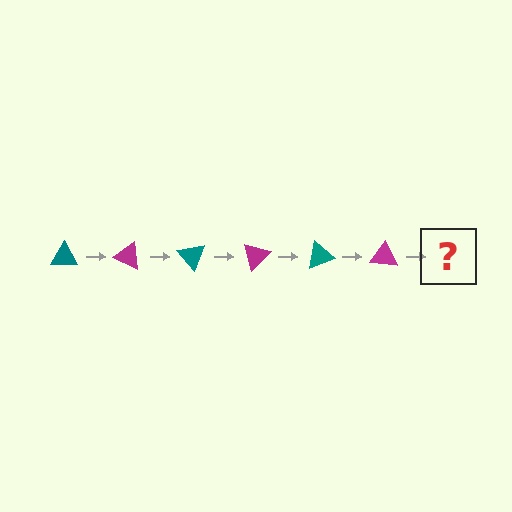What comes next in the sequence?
The next element should be a teal triangle, rotated 150 degrees from the start.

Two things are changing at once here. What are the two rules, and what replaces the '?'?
The two rules are that it rotates 25 degrees each step and the color cycles through teal and magenta. The '?' should be a teal triangle, rotated 150 degrees from the start.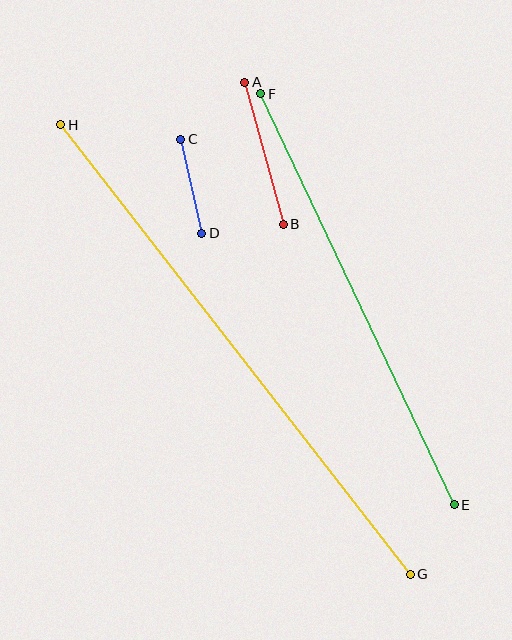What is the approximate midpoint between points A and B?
The midpoint is at approximately (264, 153) pixels.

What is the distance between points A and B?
The distance is approximately 147 pixels.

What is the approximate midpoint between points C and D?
The midpoint is at approximately (191, 186) pixels.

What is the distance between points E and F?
The distance is approximately 454 pixels.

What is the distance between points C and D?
The distance is approximately 96 pixels.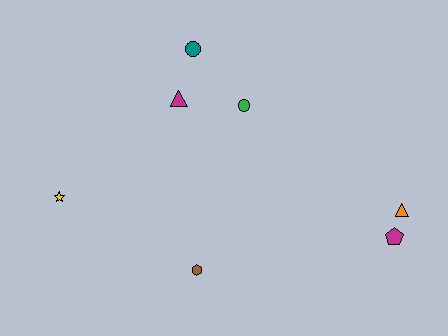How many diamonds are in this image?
There are no diamonds.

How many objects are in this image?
There are 7 objects.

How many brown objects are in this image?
There is 1 brown object.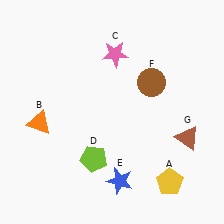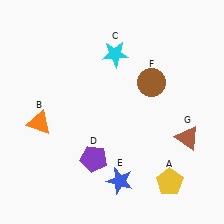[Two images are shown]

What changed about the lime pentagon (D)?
In Image 1, D is lime. In Image 2, it changed to purple.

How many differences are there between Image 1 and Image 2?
There are 2 differences between the two images.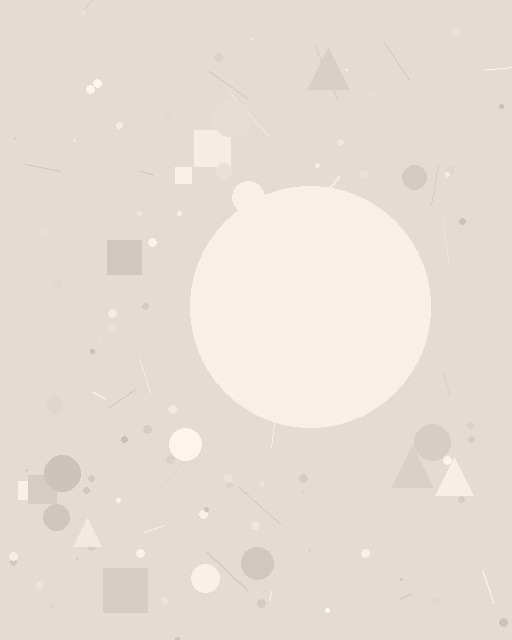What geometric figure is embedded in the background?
A circle is embedded in the background.